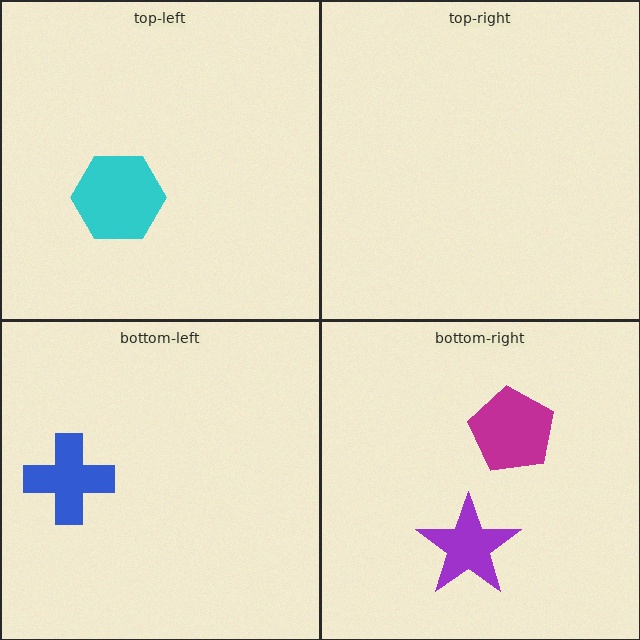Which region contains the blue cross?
The bottom-left region.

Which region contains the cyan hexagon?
The top-left region.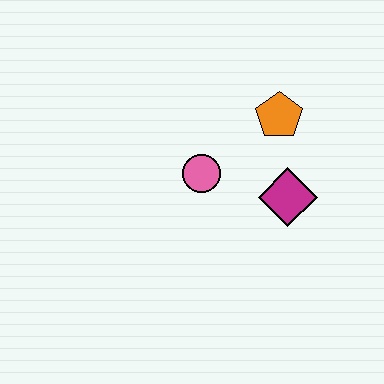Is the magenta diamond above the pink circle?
No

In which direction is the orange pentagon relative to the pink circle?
The orange pentagon is to the right of the pink circle.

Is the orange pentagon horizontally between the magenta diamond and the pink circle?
Yes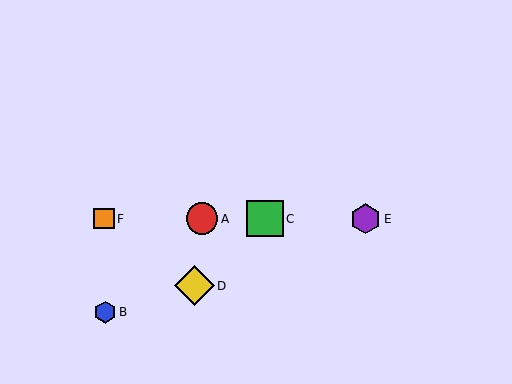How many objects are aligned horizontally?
4 objects (A, C, E, F) are aligned horizontally.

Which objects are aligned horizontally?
Objects A, C, E, F are aligned horizontally.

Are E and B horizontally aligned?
No, E is at y≈219 and B is at y≈312.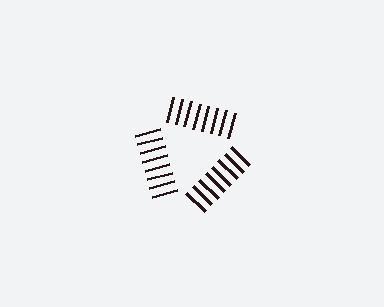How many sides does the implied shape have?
3 sides — the line-ends trace a triangle.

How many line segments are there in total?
24 — 8 along each of the 3 edges.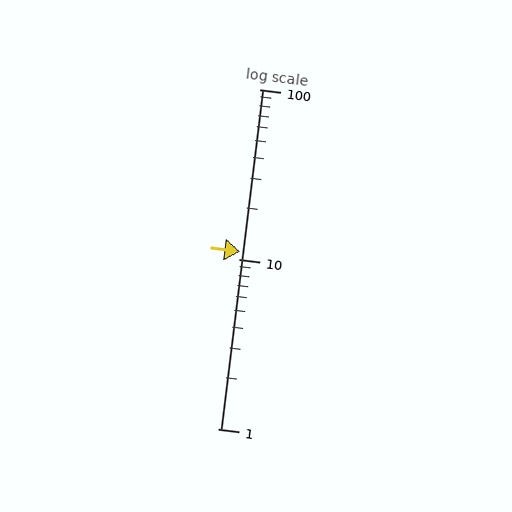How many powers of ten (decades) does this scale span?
The scale spans 2 decades, from 1 to 100.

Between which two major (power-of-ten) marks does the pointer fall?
The pointer is between 10 and 100.